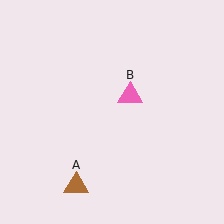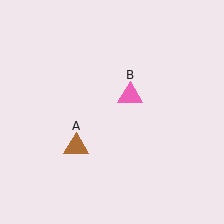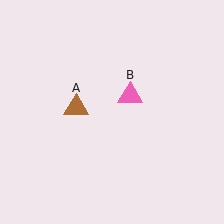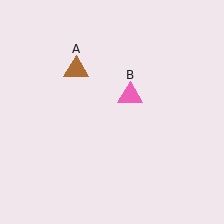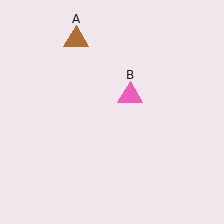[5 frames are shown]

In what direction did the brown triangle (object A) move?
The brown triangle (object A) moved up.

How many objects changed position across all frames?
1 object changed position: brown triangle (object A).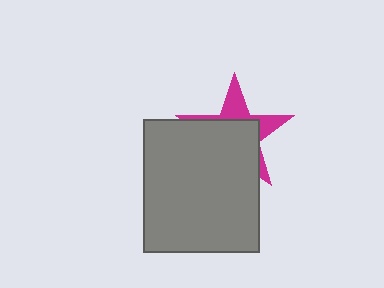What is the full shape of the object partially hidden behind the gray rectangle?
The partially hidden object is a magenta star.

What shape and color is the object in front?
The object in front is a gray rectangle.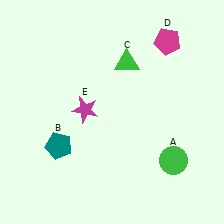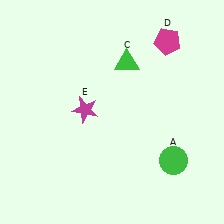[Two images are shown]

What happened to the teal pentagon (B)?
The teal pentagon (B) was removed in Image 2. It was in the bottom-left area of Image 1.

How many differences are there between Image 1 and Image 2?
There is 1 difference between the two images.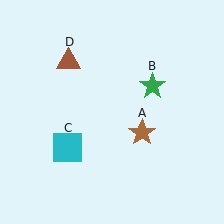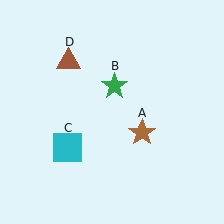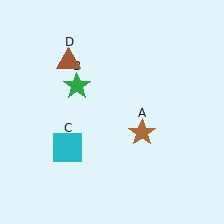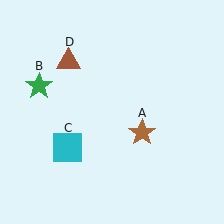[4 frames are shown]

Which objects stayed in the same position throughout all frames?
Brown star (object A) and cyan square (object C) and brown triangle (object D) remained stationary.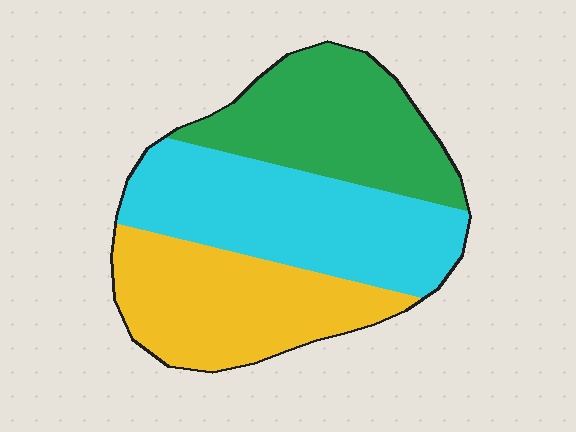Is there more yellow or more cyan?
Cyan.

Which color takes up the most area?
Cyan, at roughly 40%.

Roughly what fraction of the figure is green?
Green covers around 30% of the figure.